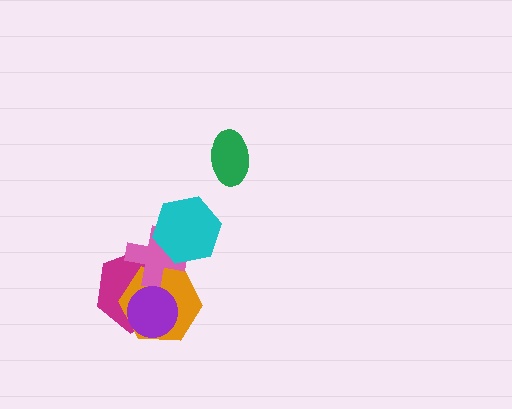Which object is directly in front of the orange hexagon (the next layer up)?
The pink cross is directly in front of the orange hexagon.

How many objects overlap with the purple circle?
2 objects overlap with the purple circle.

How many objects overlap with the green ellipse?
0 objects overlap with the green ellipse.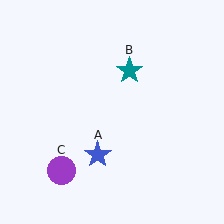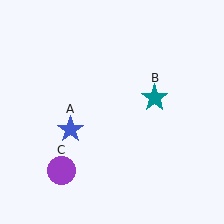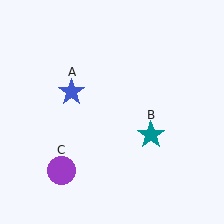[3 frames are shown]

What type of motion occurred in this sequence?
The blue star (object A), teal star (object B) rotated clockwise around the center of the scene.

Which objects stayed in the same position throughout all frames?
Purple circle (object C) remained stationary.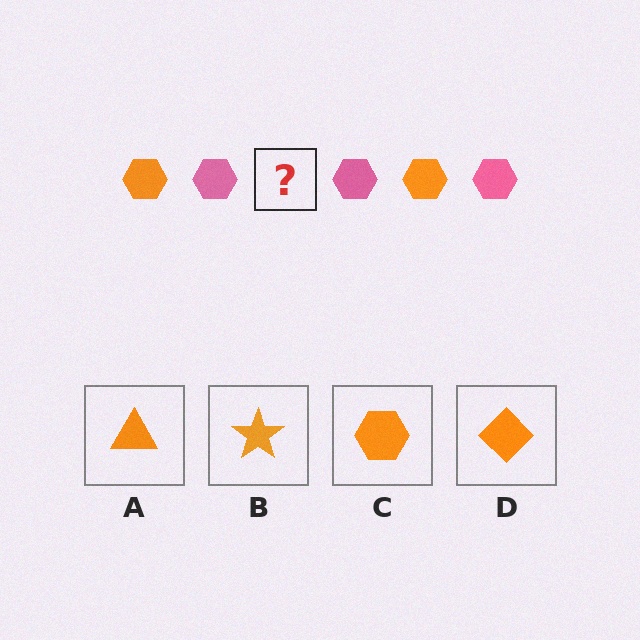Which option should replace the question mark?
Option C.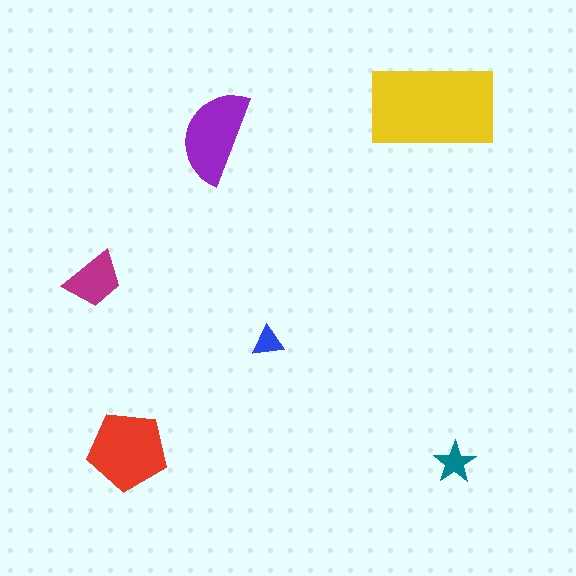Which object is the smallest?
The blue triangle.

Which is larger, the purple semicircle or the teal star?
The purple semicircle.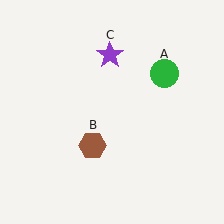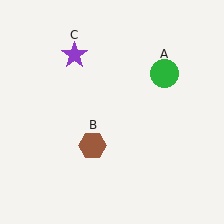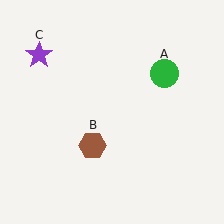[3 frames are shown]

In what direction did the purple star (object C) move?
The purple star (object C) moved left.